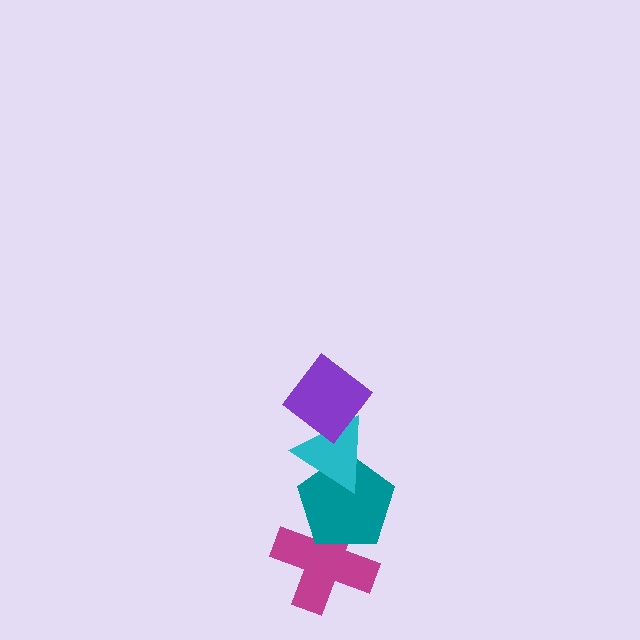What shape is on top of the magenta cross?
The teal pentagon is on top of the magenta cross.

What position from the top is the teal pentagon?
The teal pentagon is 3rd from the top.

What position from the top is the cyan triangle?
The cyan triangle is 2nd from the top.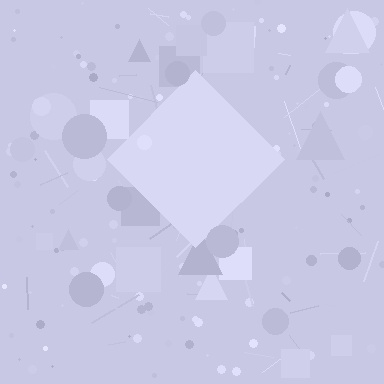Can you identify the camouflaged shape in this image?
The camouflaged shape is a diamond.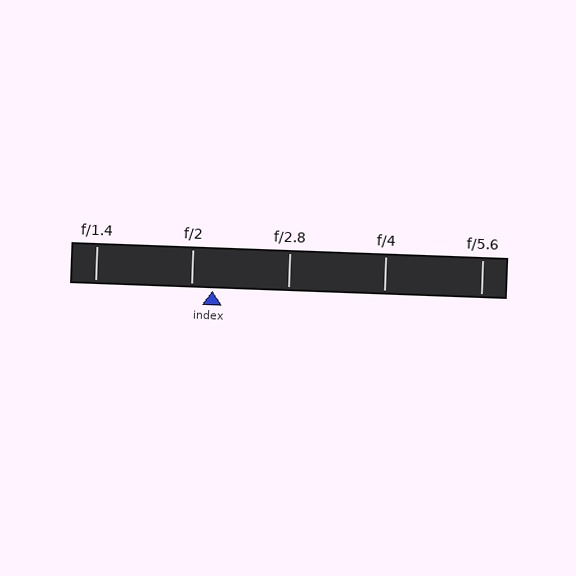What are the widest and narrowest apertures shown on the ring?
The widest aperture shown is f/1.4 and the narrowest is f/5.6.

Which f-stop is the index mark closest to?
The index mark is closest to f/2.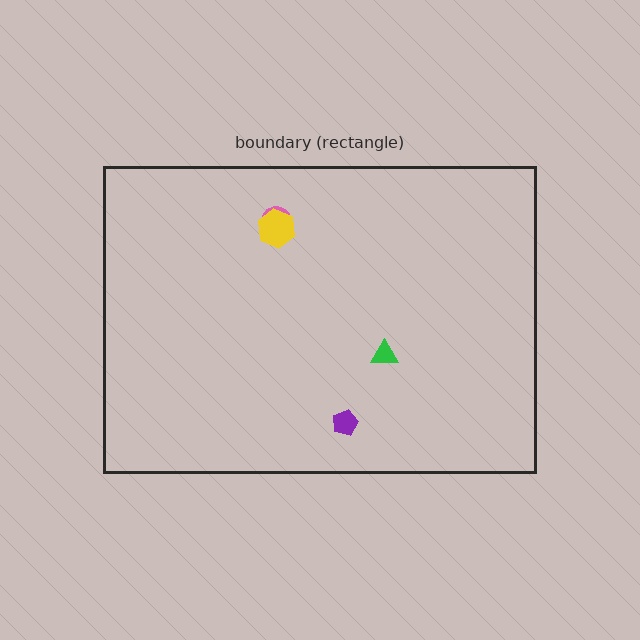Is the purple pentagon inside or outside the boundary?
Inside.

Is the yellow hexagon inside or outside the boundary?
Inside.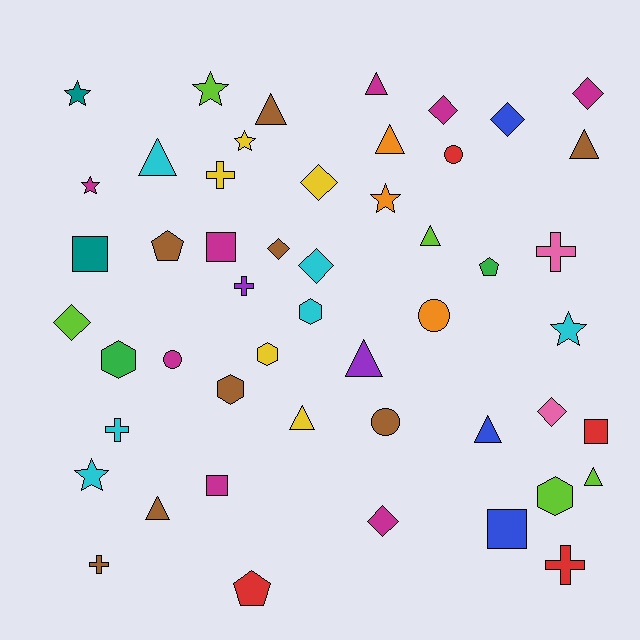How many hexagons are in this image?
There are 5 hexagons.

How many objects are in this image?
There are 50 objects.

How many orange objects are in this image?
There are 3 orange objects.